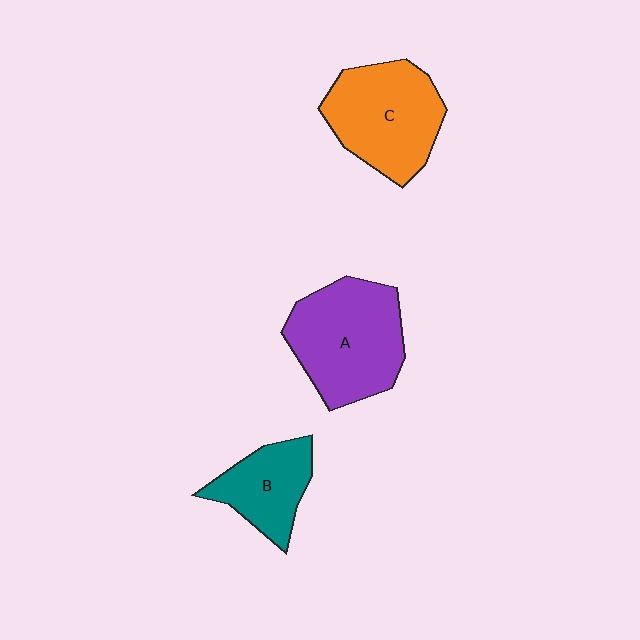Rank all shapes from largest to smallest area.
From largest to smallest: A (purple), C (orange), B (teal).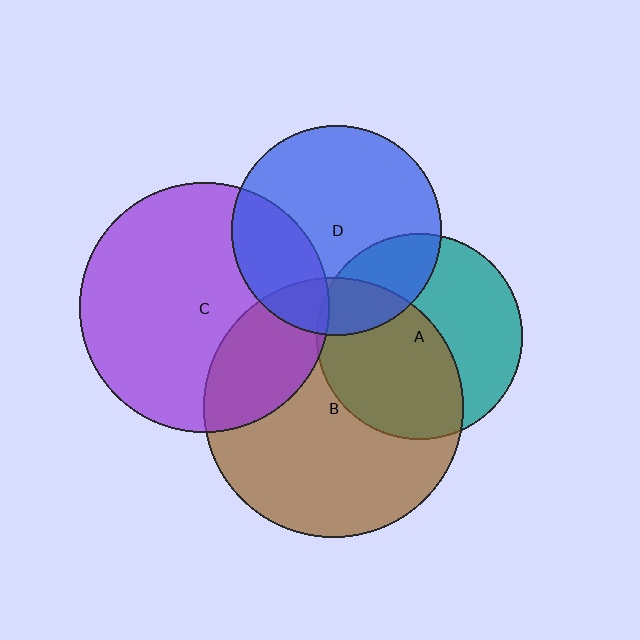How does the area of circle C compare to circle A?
Approximately 1.5 times.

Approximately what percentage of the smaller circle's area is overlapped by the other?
Approximately 25%.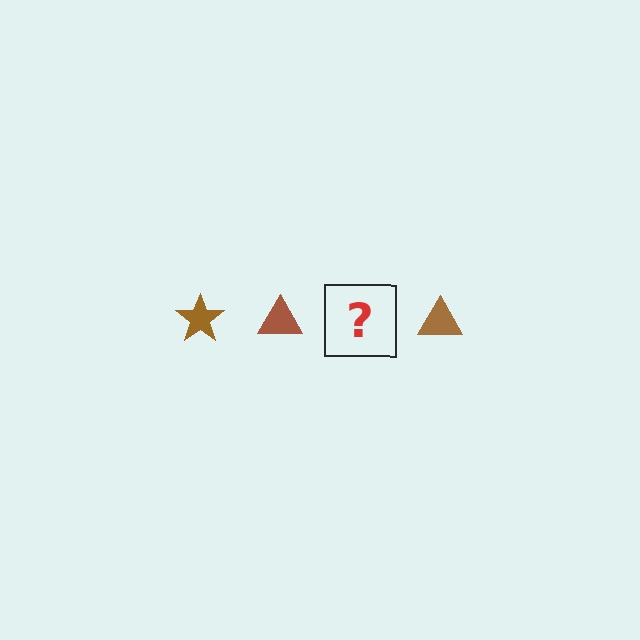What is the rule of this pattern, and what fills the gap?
The rule is that the pattern cycles through star, triangle shapes in brown. The gap should be filled with a brown star.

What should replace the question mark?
The question mark should be replaced with a brown star.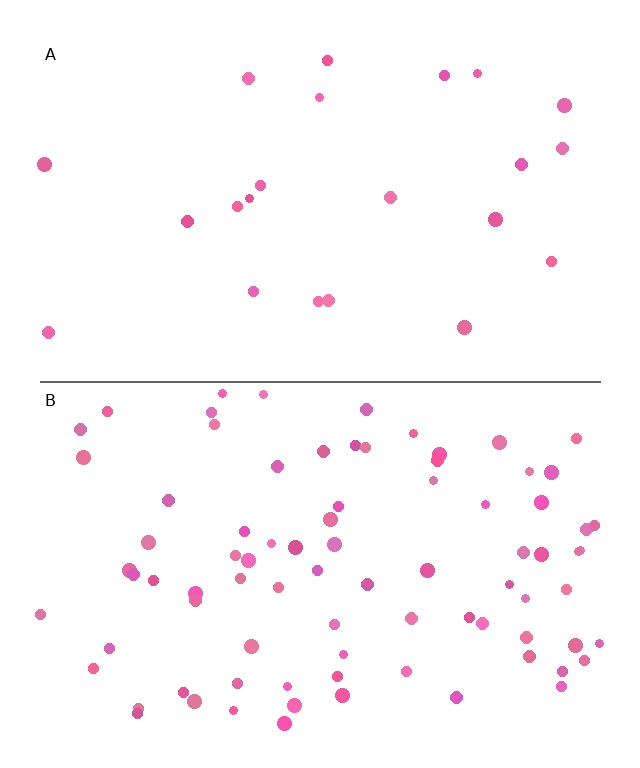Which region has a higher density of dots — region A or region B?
B (the bottom).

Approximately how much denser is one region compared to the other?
Approximately 3.8× — region B over region A.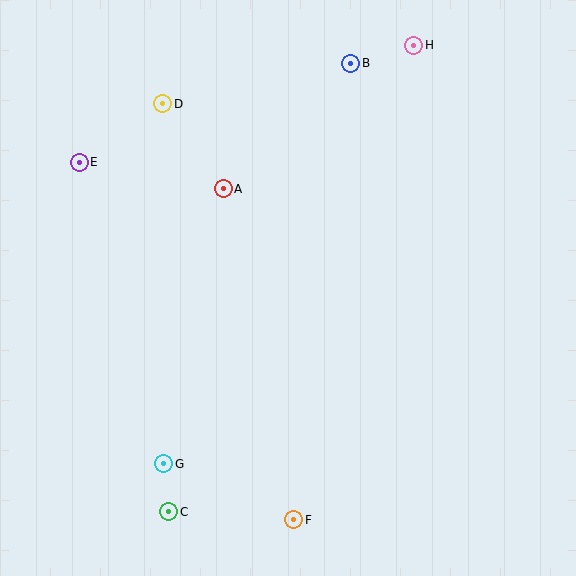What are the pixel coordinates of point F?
Point F is at (294, 520).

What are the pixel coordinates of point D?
Point D is at (163, 104).